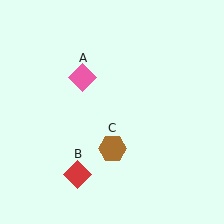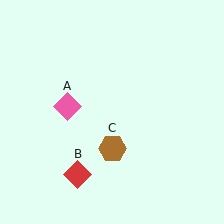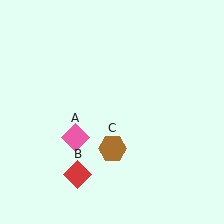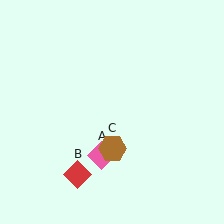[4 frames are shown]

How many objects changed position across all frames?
1 object changed position: pink diamond (object A).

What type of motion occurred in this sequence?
The pink diamond (object A) rotated counterclockwise around the center of the scene.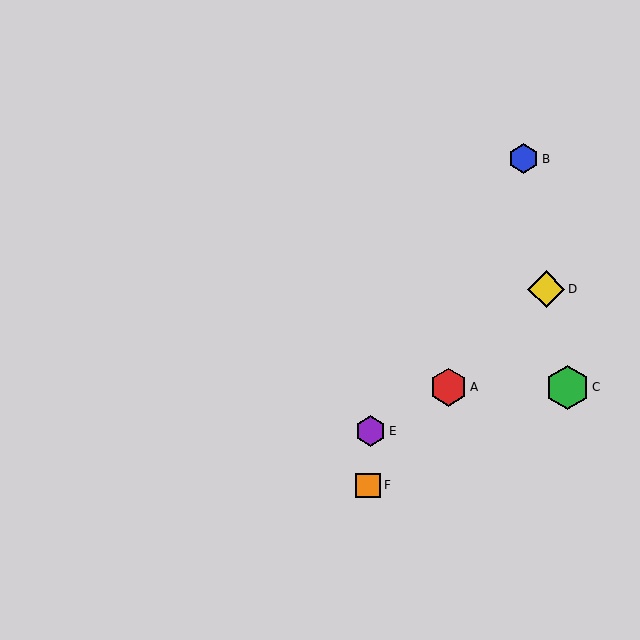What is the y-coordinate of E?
Object E is at y≈431.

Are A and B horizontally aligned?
No, A is at y≈387 and B is at y≈159.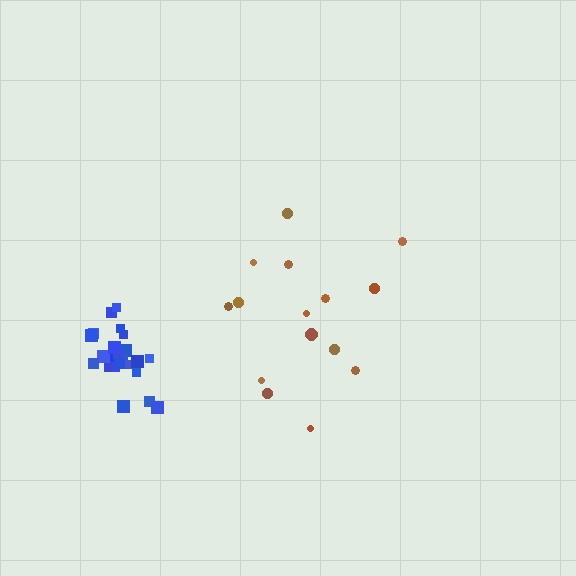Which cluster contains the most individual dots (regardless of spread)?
Blue (23).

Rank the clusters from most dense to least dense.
blue, brown.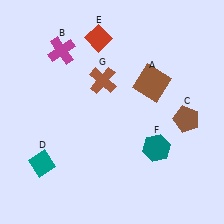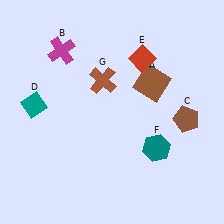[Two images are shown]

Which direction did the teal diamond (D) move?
The teal diamond (D) moved up.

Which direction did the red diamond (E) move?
The red diamond (E) moved right.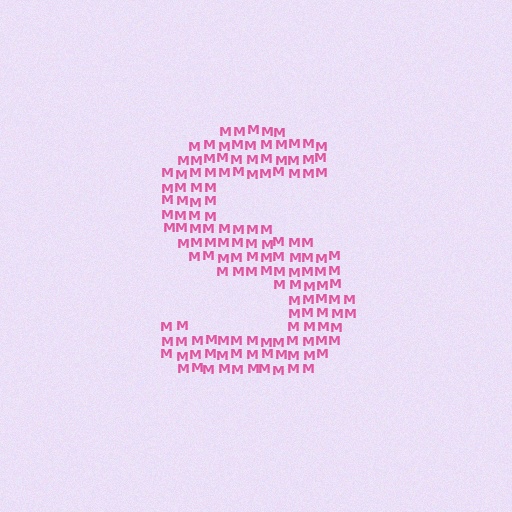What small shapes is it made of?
It is made of small letter M's.